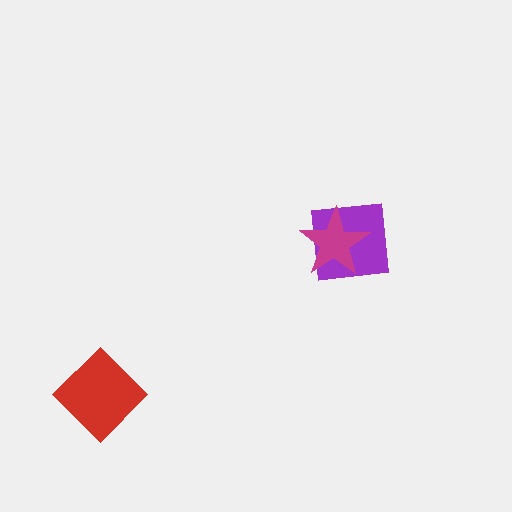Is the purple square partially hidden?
Yes, it is partially covered by another shape.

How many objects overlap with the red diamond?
0 objects overlap with the red diamond.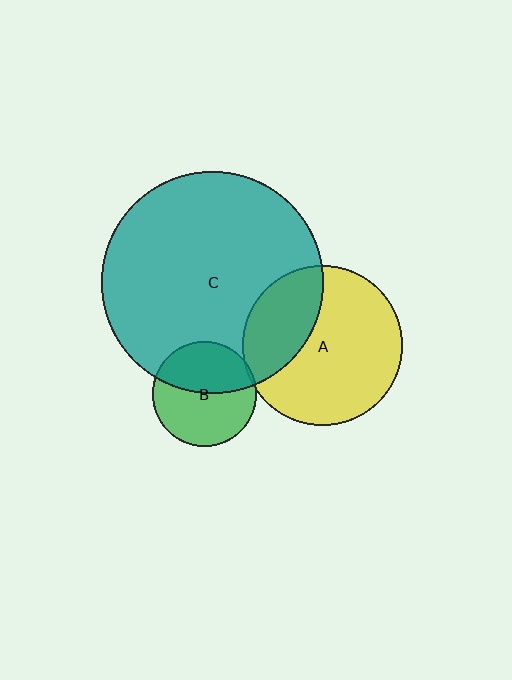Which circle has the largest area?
Circle C (teal).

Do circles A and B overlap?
Yes.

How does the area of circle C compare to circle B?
Approximately 4.5 times.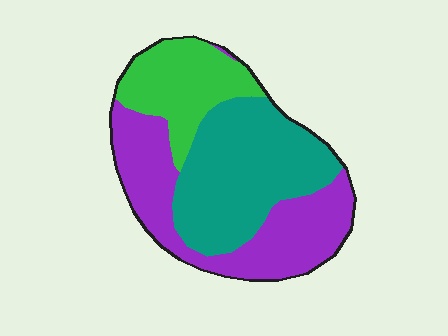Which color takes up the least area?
Green, at roughly 20%.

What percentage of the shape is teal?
Teal takes up about two fifths (2/5) of the shape.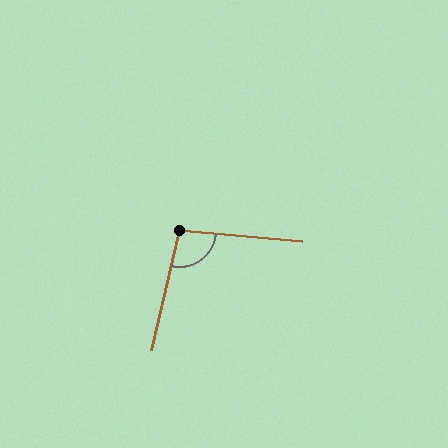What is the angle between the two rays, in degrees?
Approximately 98 degrees.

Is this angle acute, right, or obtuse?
It is obtuse.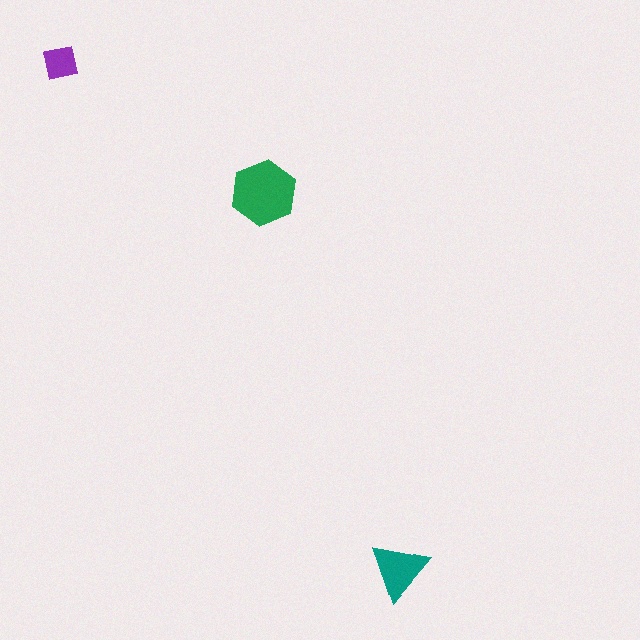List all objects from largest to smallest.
The green hexagon, the teal triangle, the purple square.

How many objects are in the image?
There are 3 objects in the image.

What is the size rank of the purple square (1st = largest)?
3rd.